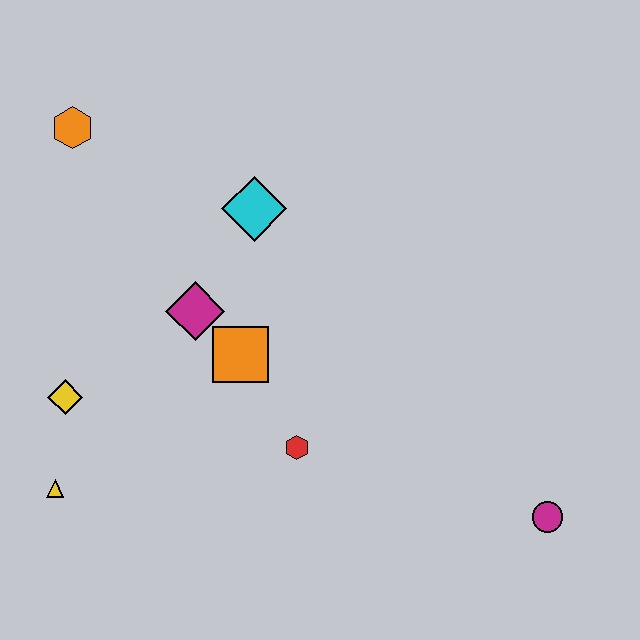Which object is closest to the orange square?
The magenta diamond is closest to the orange square.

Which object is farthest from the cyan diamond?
The magenta circle is farthest from the cyan diamond.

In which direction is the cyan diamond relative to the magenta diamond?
The cyan diamond is above the magenta diamond.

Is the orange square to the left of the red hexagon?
Yes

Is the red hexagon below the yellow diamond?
Yes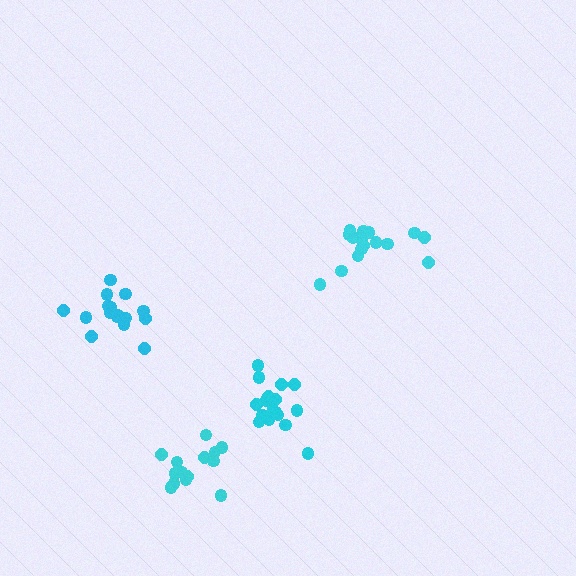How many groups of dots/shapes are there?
There are 4 groups.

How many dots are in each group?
Group 1: 14 dots, Group 2: 16 dots, Group 3: 17 dots, Group 4: 16 dots (63 total).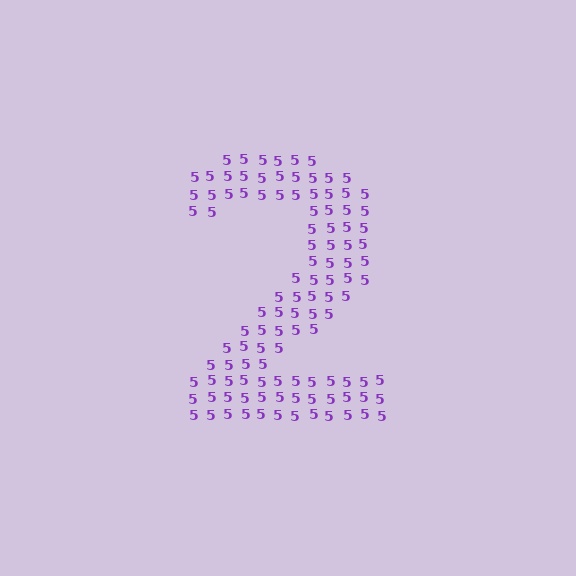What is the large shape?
The large shape is the digit 2.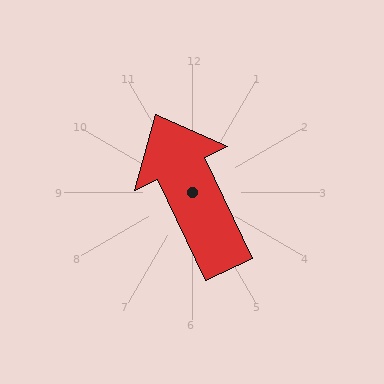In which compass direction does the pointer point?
Northwest.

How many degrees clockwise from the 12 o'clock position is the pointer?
Approximately 335 degrees.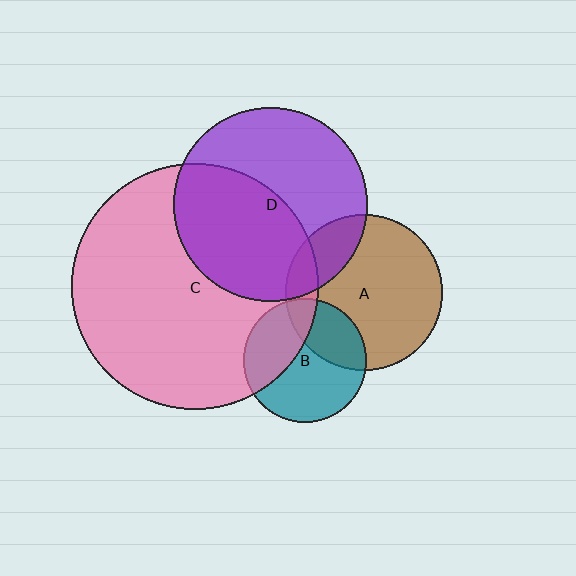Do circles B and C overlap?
Yes.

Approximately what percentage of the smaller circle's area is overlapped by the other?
Approximately 35%.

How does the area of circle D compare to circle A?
Approximately 1.5 times.